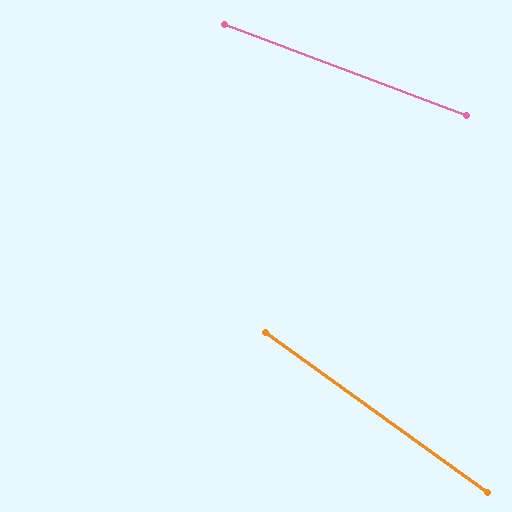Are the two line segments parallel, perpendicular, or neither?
Neither parallel nor perpendicular — they differ by about 15°.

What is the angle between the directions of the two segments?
Approximately 15 degrees.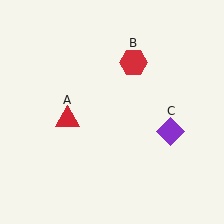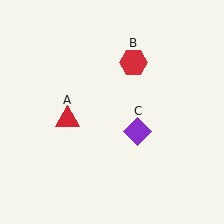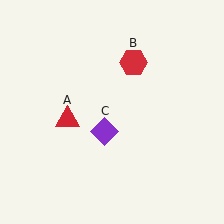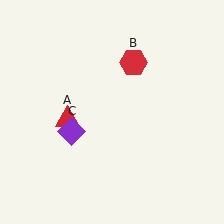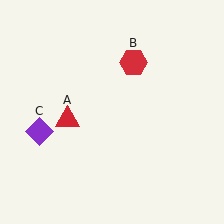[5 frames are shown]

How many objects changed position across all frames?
1 object changed position: purple diamond (object C).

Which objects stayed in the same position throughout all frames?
Red triangle (object A) and red hexagon (object B) remained stationary.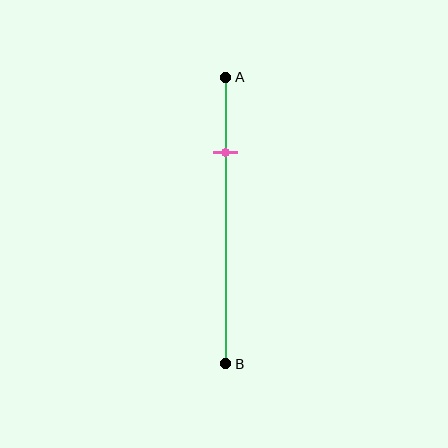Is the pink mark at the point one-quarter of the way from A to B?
Yes, the mark is approximately at the one-quarter point.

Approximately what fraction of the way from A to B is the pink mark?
The pink mark is approximately 25% of the way from A to B.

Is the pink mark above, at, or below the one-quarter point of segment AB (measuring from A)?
The pink mark is approximately at the one-quarter point of segment AB.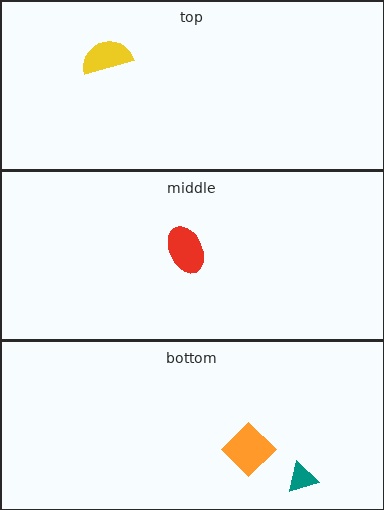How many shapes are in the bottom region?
2.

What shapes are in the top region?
The yellow semicircle.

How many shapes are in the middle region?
1.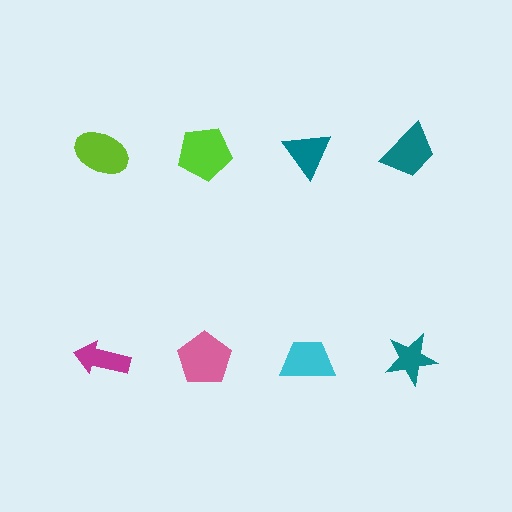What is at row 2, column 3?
A cyan trapezoid.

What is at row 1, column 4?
A teal trapezoid.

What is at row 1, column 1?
A lime ellipse.